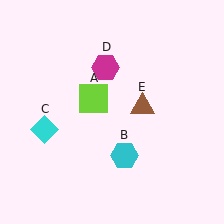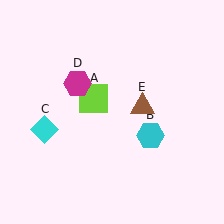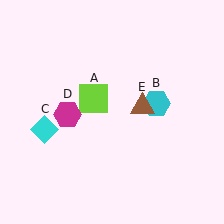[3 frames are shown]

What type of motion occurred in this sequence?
The cyan hexagon (object B), magenta hexagon (object D) rotated counterclockwise around the center of the scene.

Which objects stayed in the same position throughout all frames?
Lime square (object A) and cyan diamond (object C) and brown triangle (object E) remained stationary.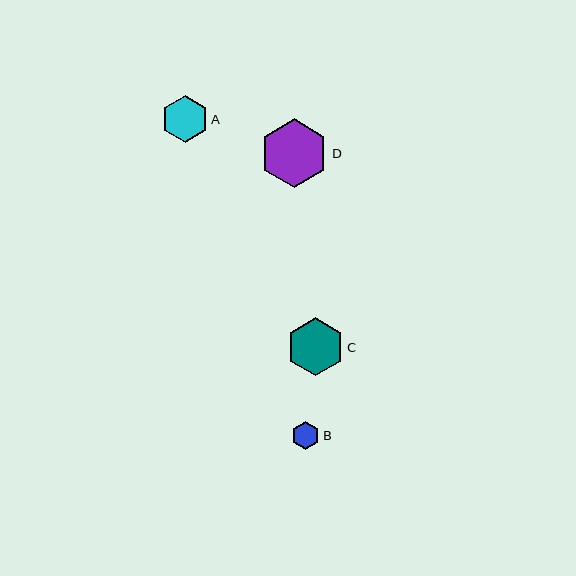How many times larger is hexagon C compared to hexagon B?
Hexagon C is approximately 2.0 times the size of hexagon B.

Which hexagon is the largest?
Hexagon D is the largest with a size of approximately 69 pixels.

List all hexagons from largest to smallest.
From largest to smallest: D, C, A, B.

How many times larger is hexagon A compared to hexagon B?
Hexagon A is approximately 1.6 times the size of hexagon B.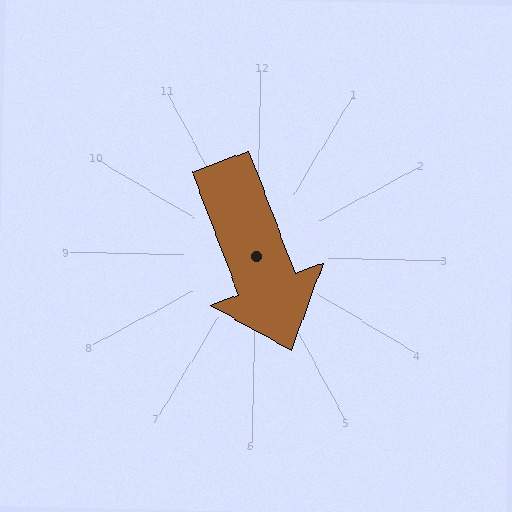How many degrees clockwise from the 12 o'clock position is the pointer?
Approximately 158 degrees.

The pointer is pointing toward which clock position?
Roughly 5 o'clock.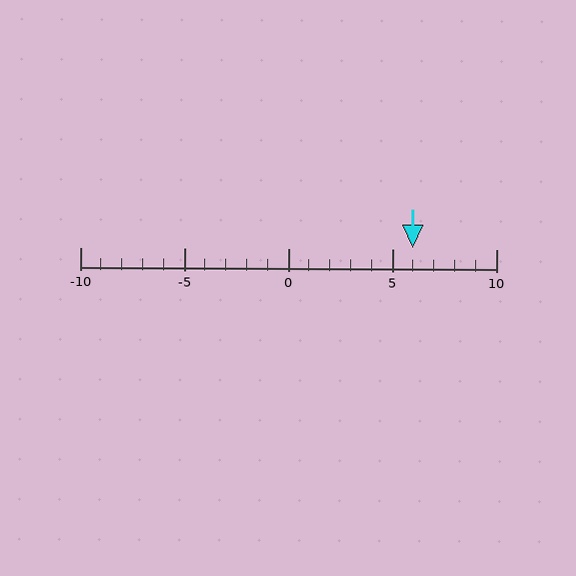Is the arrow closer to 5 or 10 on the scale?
The arrow is closer to 5.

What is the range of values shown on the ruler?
The ruler shows values from -10 to 10.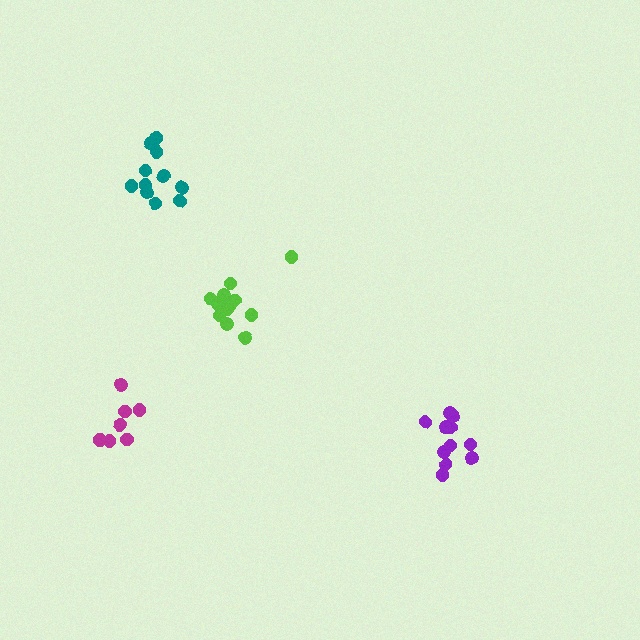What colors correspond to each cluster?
The clusters are colored: magenta, purple, teal, lime.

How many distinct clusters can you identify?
There are 4 distinct clusters.